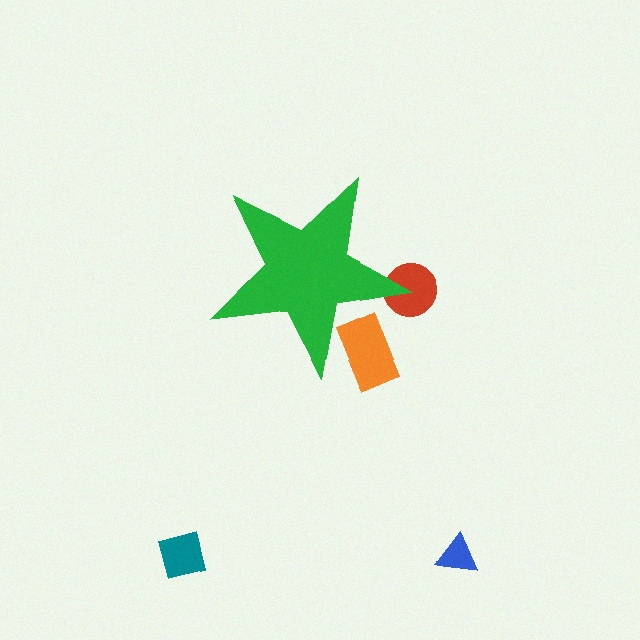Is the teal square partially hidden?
No, the teal square is fully visible.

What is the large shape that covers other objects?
A green star.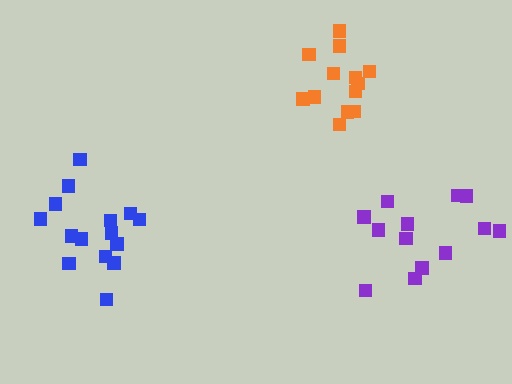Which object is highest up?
The orange cluster is topmost.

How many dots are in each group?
Group 1: 13 dots, Group 2: 13 dots, Group 3: 15 dots (41 total).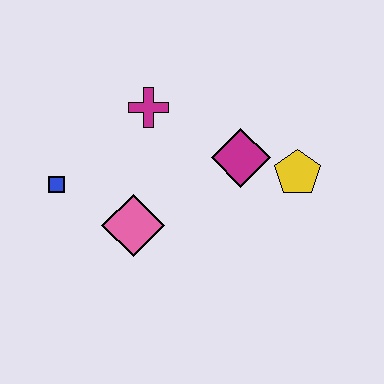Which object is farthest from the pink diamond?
The yellow pentagon is farthest from the pink diamond.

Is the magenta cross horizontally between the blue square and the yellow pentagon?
Yes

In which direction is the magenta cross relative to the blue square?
The magenta cross is to the right of the blue square.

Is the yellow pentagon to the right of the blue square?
Yes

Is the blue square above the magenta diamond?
No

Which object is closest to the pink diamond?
The blue square is closest to the pink diamond.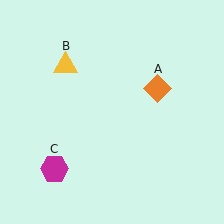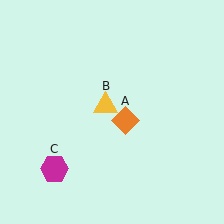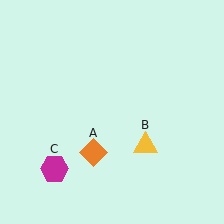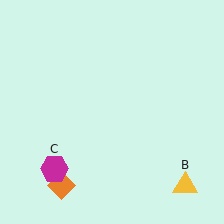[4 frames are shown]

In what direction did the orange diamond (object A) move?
The orange diamond (object A) moved down and to the left.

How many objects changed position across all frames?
2 objects changed position: orange diamond (object A), yellow triangle (object B).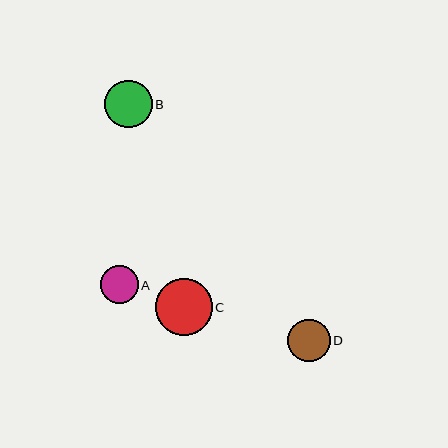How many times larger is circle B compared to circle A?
Circle B is approximately 1.2 times the size of circle A.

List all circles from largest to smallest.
From largest to smallest: C, B, D, A.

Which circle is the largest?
Circle C is the largest with a size of approximately 57 pixels.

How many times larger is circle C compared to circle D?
Circle C is approximately 1.3 times the size of circle D.